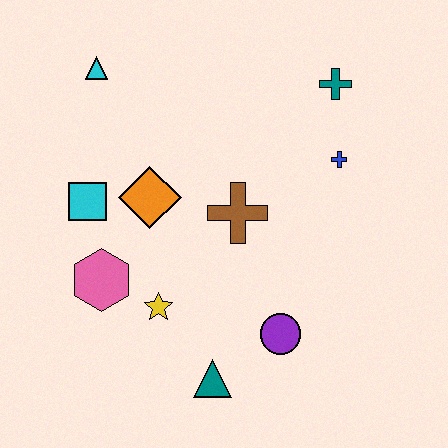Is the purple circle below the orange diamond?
Yes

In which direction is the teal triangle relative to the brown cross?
The teal triangle is below the brown cross.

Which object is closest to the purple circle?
The teal triangle is closest to the purple circle.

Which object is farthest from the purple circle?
The cyan triangle is farthest from the purple circle.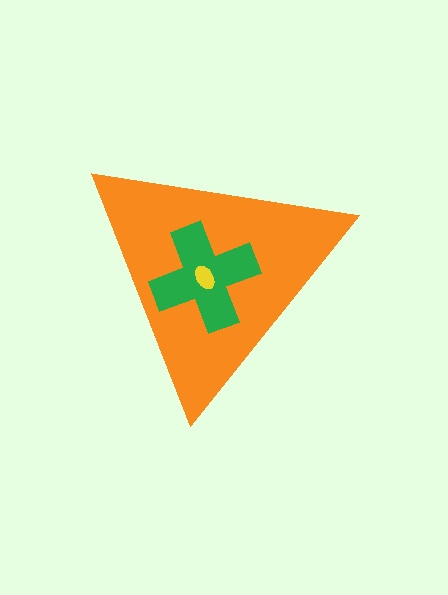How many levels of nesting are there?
3.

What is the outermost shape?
The orange triangle.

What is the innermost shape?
The yellow ellipse.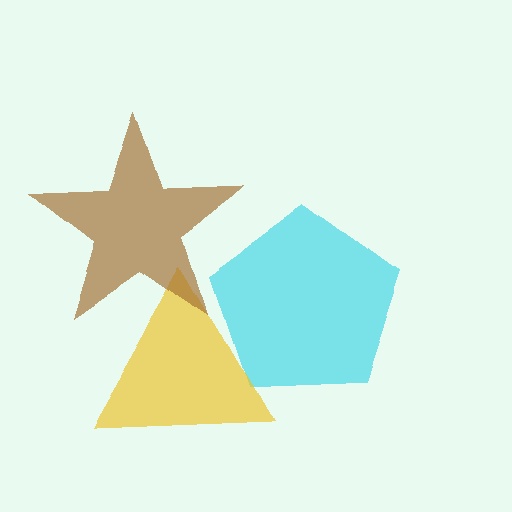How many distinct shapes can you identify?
There are 3 distinct shapes: a cyan pentagon, a yellow triangle, a brown star.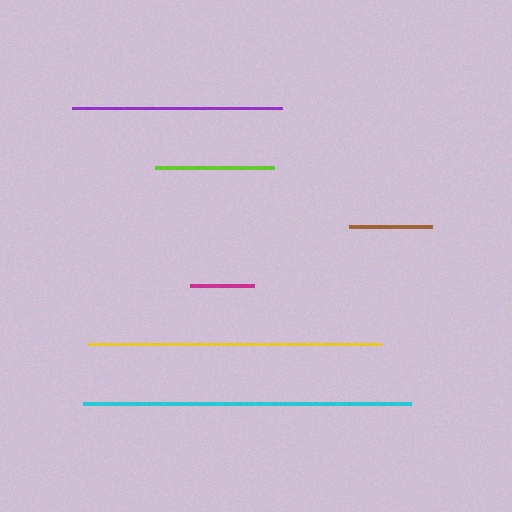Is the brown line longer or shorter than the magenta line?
The brown line is longer than the magenta line.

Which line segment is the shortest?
The magenta line is the shortest at approximately 65 pixels.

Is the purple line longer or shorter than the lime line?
The purple line is longer than the lime line.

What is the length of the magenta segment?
The magenta segment is approximately 65 pixels long.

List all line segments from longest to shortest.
From longest to shortest: cyan, yellow, purple, lime, brown, magenta.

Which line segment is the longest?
The cyan line is the longest at approximately 328 pixels.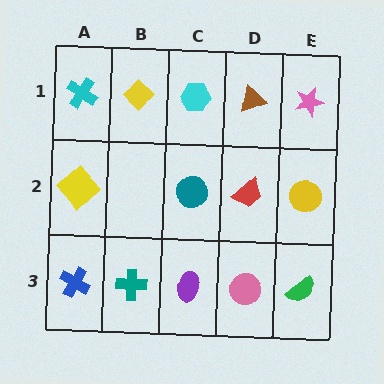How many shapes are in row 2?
4 shapes.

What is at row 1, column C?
A cyan hexagon.